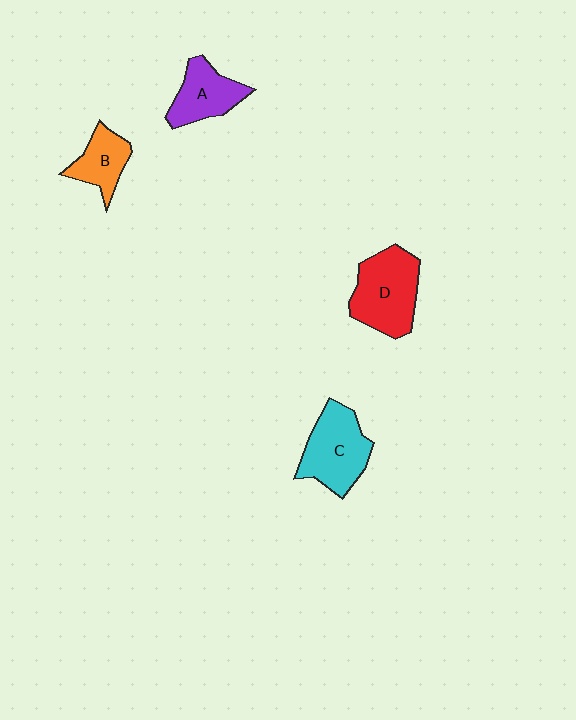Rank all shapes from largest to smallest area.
From largest to smallest: D (red), C (cyan), A (purple), B (orange).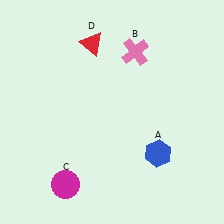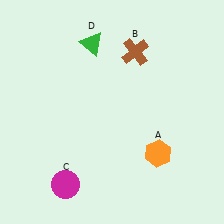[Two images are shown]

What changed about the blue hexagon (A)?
In Image 1, A is blue. In Image 2, it changed to orange.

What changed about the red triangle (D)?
In Image 1, D is red. In Image 2, it changed to green.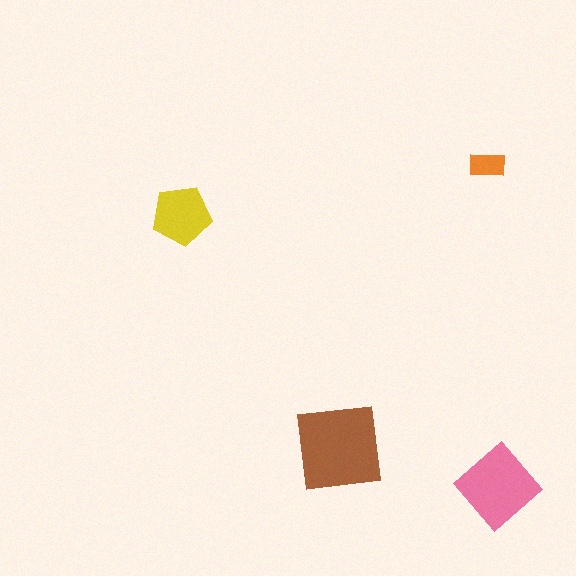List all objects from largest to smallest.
The brown square, the pink diamond, the yellow pentagon, the orange rectangle.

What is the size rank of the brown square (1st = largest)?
1st.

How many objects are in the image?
There are 4 objects in the image.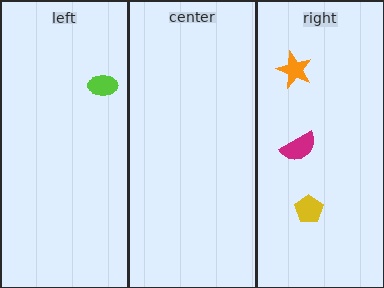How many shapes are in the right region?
3.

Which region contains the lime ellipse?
The left region.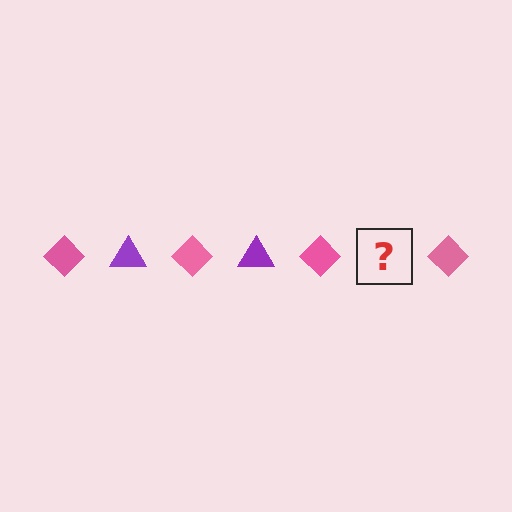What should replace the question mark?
The question mark should be replaced with a purple triangle.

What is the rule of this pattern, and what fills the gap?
The rule is that the pattern alternates between pink diamond and purple triangle. The gap should be filled with a purple triangle.